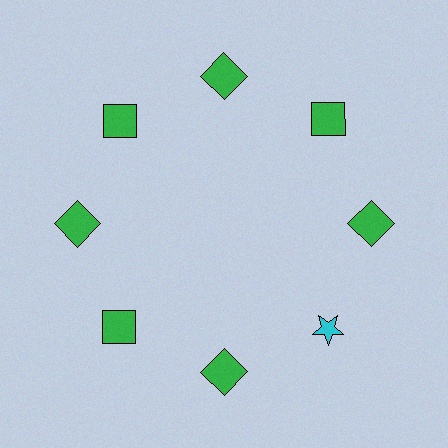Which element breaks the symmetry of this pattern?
The cyan star at roughly the 4 o'clock position breaks the symmetry. All other shapes are green squares.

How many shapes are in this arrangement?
There are 8 shapes arranged in a ring pattern.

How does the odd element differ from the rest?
It differs in both color (cyan instead of green) and shape (star instead of square).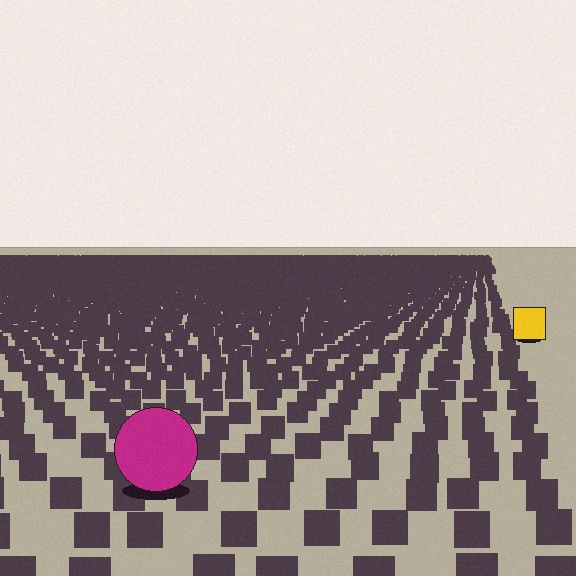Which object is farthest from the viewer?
The yellow square is farthest from the viewer. It appears smaller and the ground texture around it is denser.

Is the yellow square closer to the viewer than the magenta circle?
No. The magenta circle is closer — you can tell from the texture gradient: the ground texture is coarser near it.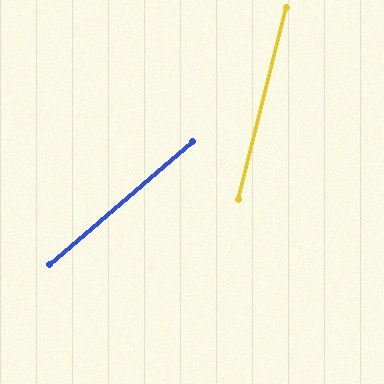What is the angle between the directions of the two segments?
Approximately 35 degrees.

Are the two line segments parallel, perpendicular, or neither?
Neither parallel nor perpendicular — they differ by about 35°.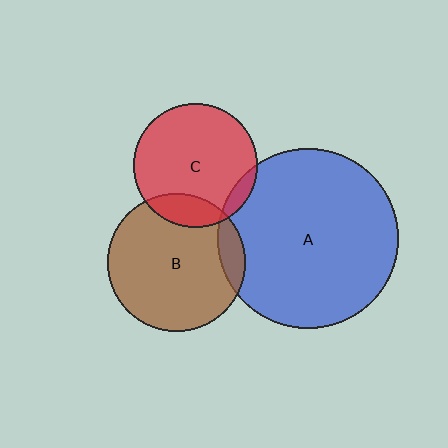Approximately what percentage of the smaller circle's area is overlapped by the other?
Approximately 10%.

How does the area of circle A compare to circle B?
Approximately 1.7 times.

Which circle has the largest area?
Circle A (blue).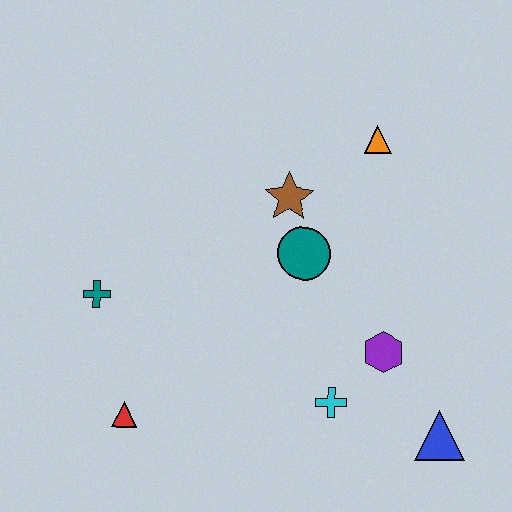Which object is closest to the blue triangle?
The purple hexagon is closest to the blue triangle.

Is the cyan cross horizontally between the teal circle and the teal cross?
No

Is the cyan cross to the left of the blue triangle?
Yes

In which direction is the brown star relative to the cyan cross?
The brown star is above the cyan cross.